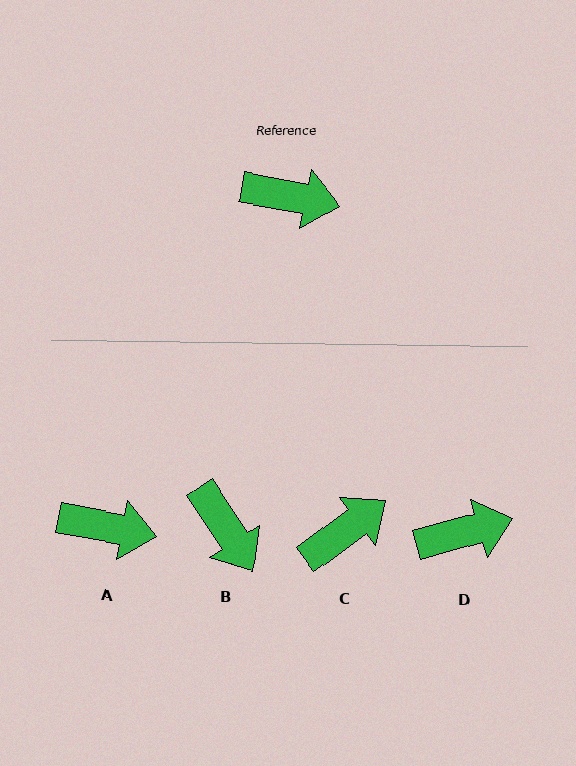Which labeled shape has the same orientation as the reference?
A.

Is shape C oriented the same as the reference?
No, it is off by about 47 degrees.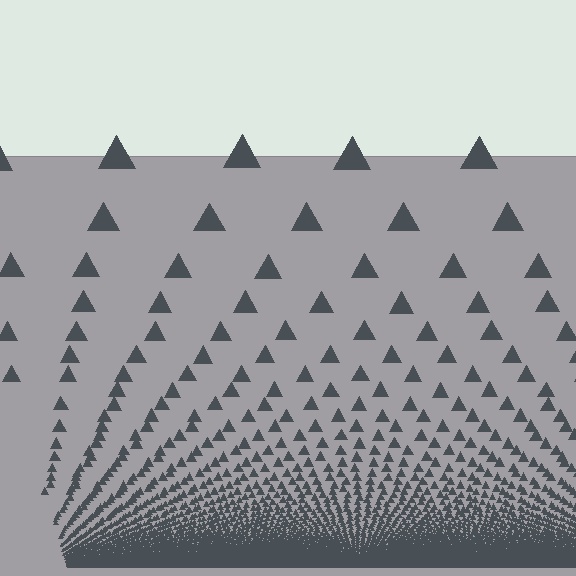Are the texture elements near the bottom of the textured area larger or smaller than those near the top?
Smaller. The gradient is inverted — elements near the bottom are smaller and denser.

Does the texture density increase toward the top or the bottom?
Density increases toward the bottom.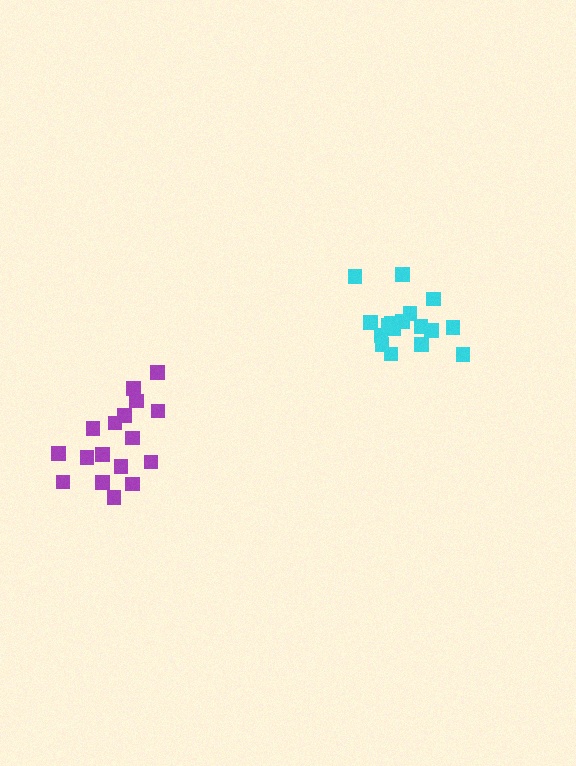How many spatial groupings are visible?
There are 2 spatial groupings.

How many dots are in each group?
Group 1: 17 dots, Group 2: 17 dots (34 total).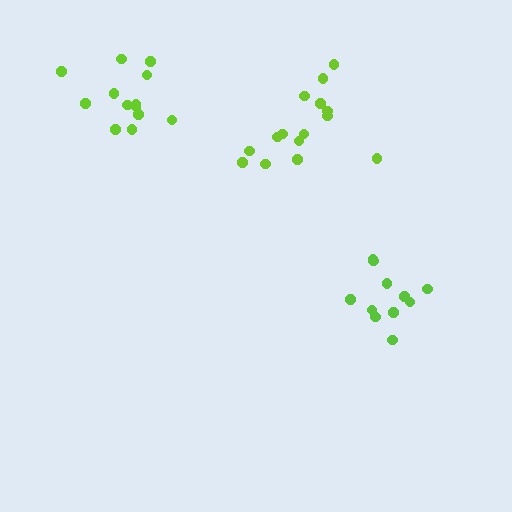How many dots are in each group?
Group 1: 15 dots, Group 2: 13 dots, Group 3: 11 dots (39 total).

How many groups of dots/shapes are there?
There are 3 groups.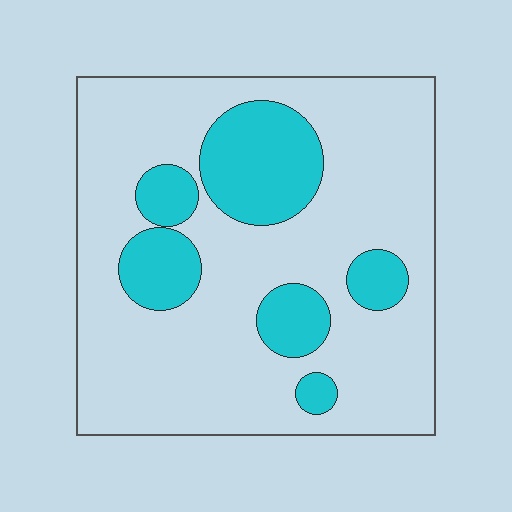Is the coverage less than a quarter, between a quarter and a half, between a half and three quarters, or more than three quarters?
Less than a quarter.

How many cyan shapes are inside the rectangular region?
6.